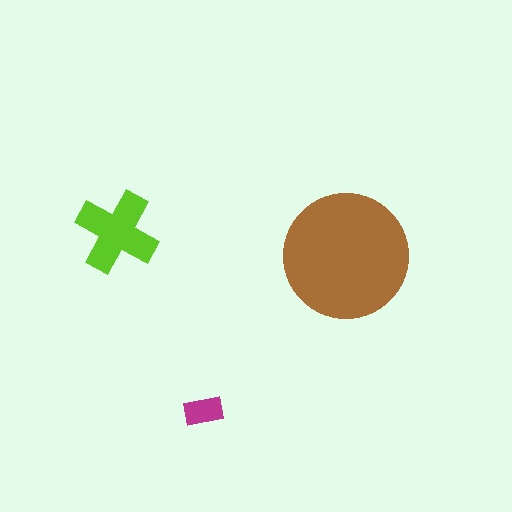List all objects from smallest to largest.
The magenta rectangle, the lime cross, the brown circle.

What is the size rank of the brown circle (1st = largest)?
1st.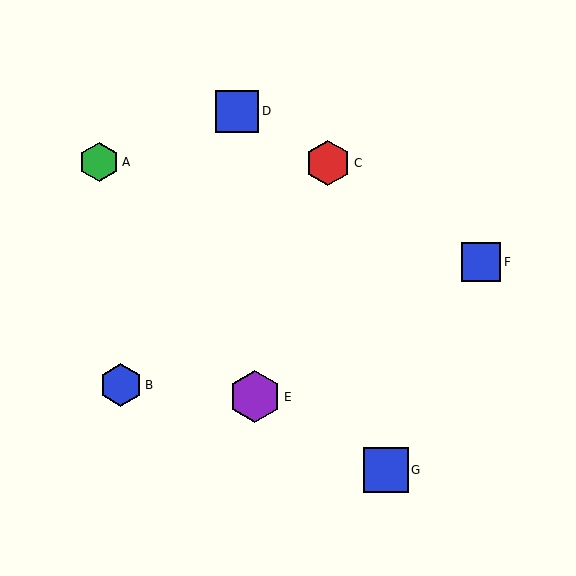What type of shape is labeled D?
Shape D is a blue square.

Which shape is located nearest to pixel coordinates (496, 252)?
The blue square (labeled F) at (481, 262) is nearest to that location.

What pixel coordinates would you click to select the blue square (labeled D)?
Click at (237, 111) to select the blue square D.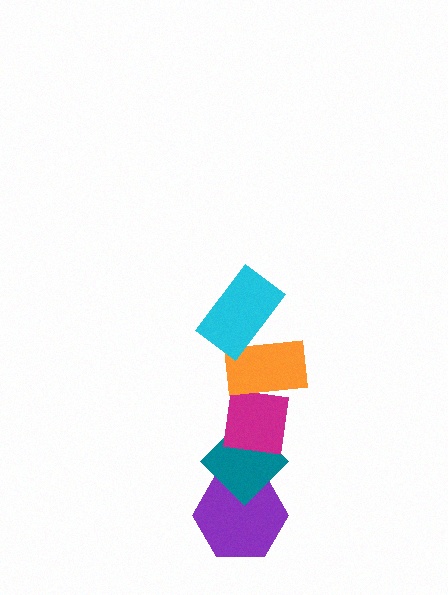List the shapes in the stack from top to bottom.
From top to bottom: the cyan rectangle, the orange rectangle, the magenta square, the teal diamond, the purple hexagon.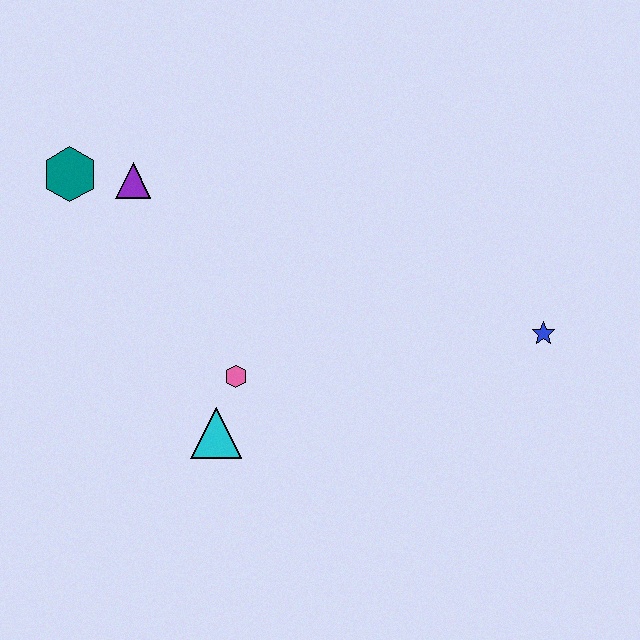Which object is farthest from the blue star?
The teal hexagon is farthest from the blue star.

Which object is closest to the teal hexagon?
The purple triangle is closest to the teal hexagon.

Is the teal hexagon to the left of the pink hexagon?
Yes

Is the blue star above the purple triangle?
No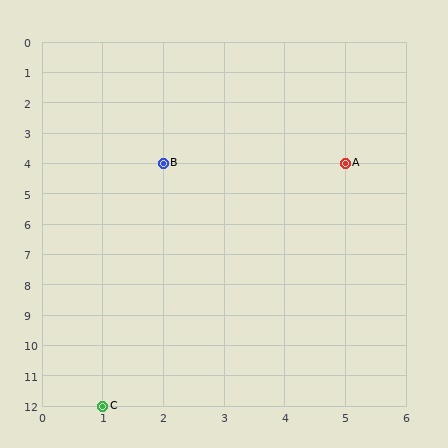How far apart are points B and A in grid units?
Points B and A are 3 columns apart.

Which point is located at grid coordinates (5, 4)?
Point A is at (5, 4).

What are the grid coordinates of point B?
Point B is at grid coordinates (2, 4).